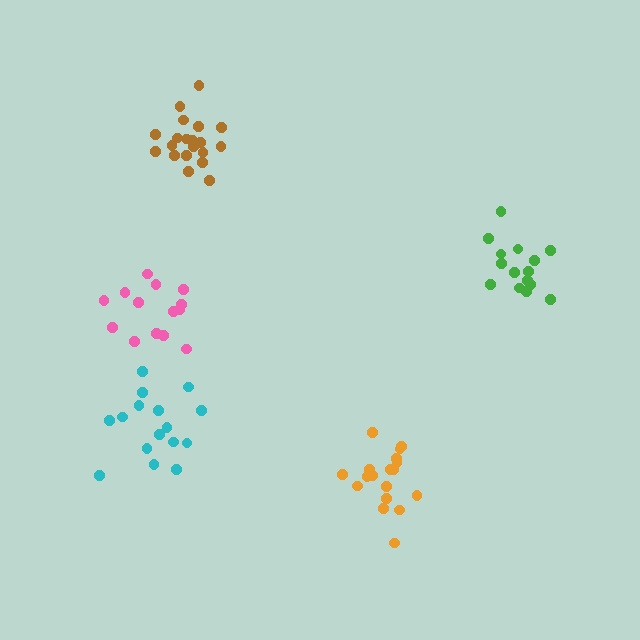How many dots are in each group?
Group 1: 15 dots, Group 2: 20 dots, Group 3: 18 dots, Group 4: 14 dots, Group 5: 16 dots (83 total).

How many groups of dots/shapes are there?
There are 5 groups.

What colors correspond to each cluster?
The clusters are colored: green, brown, orange, pink, cyan.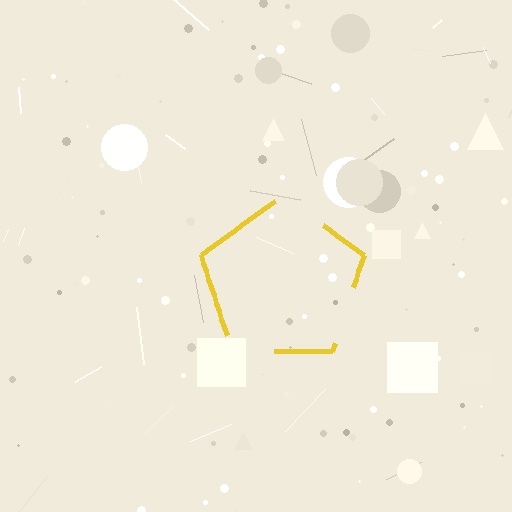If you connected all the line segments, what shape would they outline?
They would outline a pentagon.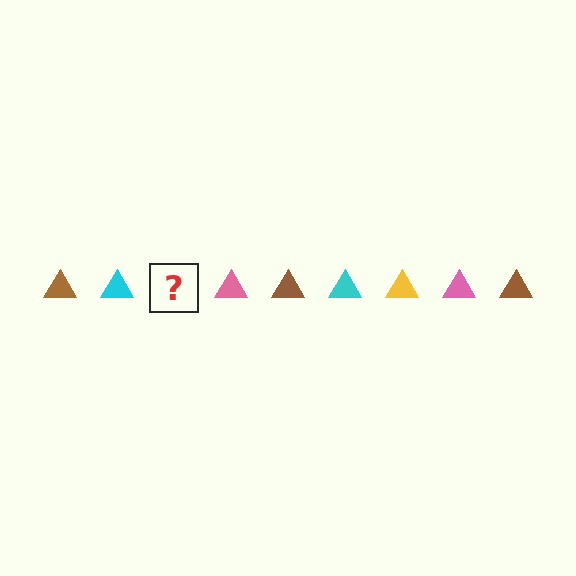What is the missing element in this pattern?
The missing element is a yellow triangle.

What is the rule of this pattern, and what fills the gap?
The rule is that the pattern cycles through brown, cyan, yellow, pink triangles. The gap should be filled with a yellow triangle.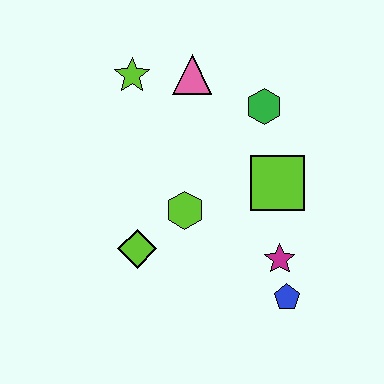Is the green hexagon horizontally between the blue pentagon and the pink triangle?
Yes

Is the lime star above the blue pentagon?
Yes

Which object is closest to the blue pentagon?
The magenta star is closest to the blue pentagon.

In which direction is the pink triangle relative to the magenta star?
The pink triangle is above the magenta star.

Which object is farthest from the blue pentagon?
The lime star is farthest from the blue pentagon.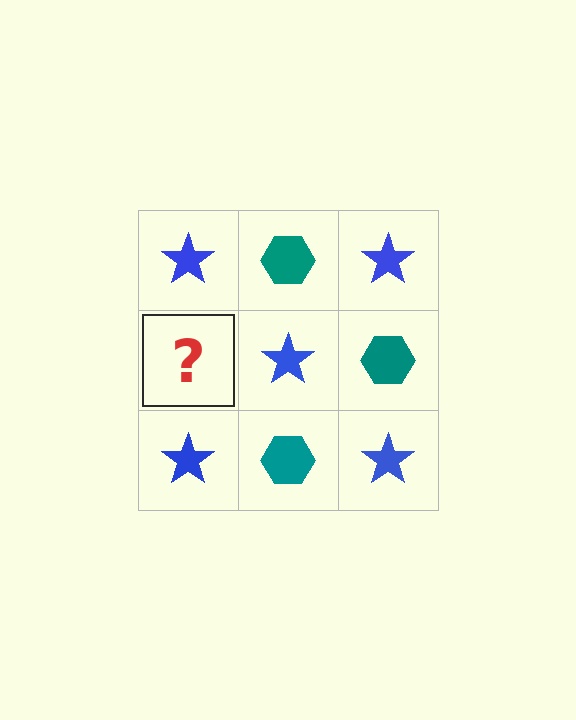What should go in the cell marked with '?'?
The missing cell should contain a teal hexagon.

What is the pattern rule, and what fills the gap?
The rule is that it alternates blue star and teal hexagon in a checkerboard pattern. The gap should be filled with a teal hexagon.